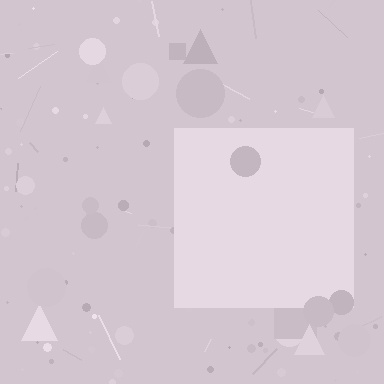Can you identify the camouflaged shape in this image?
The camouflaged shape is a square.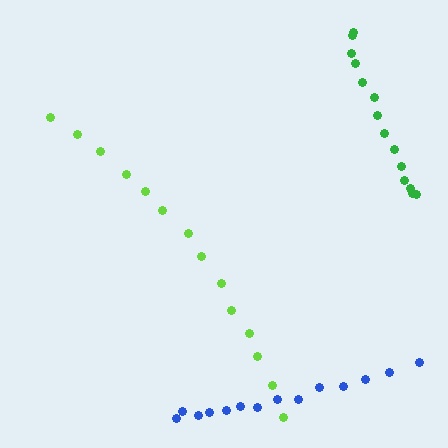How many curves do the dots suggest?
There are 3 distinct paths.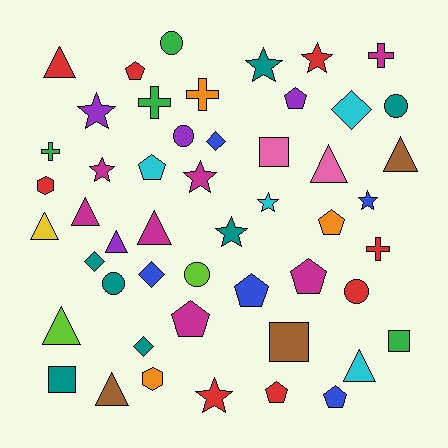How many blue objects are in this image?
There are 5 blue objects.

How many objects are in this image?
There are 50 objects.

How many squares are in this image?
There are 4 squares.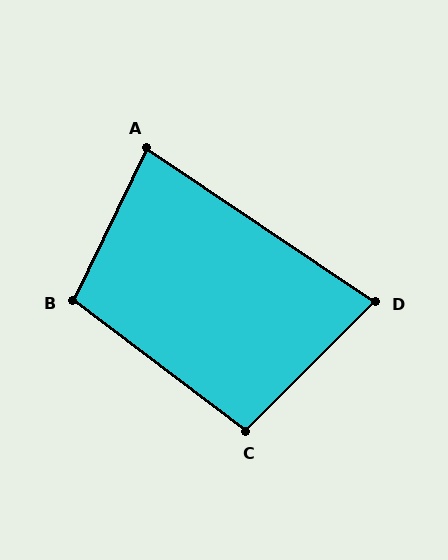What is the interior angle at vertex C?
Approximately 98 degrees (obtuse).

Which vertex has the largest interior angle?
B, at approximately 101 degrees.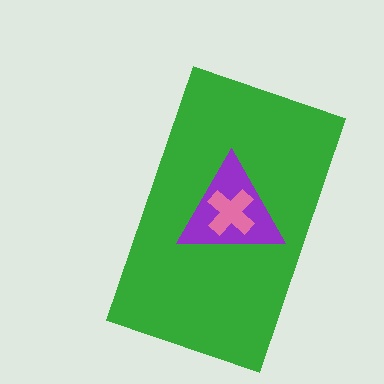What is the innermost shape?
The pink cross.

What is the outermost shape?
The green rectangle.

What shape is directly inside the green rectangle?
The purple triangle.